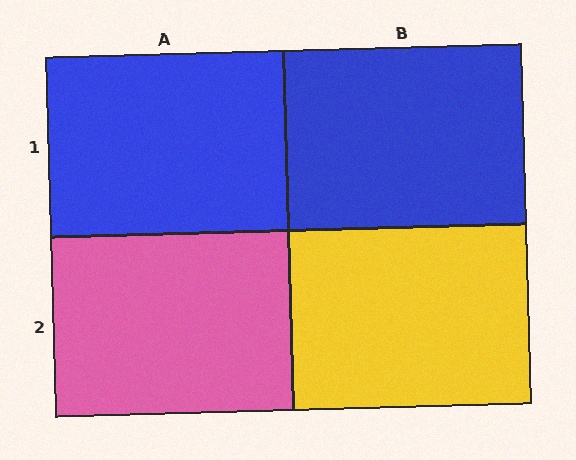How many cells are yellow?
1 cell is yellow.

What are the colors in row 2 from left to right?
Pink, yellow.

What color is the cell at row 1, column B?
Blue.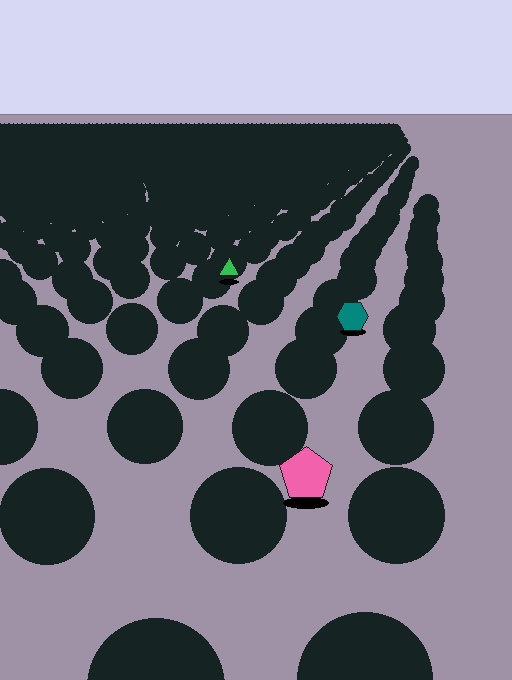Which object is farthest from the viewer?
The green triangle is farthest from the viewer. It appears smaller and the ground texture around it is denser.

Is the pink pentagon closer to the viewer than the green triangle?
Yes. The pink pentagon is closer — you can tell from the texture gradient: the ground texture is coarser near it.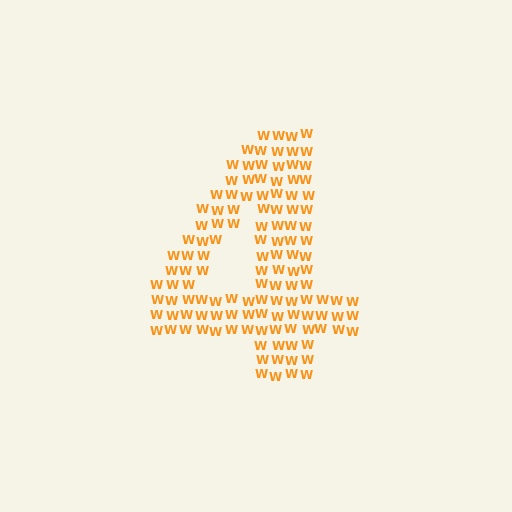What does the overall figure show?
The overall figure shows the digit 4.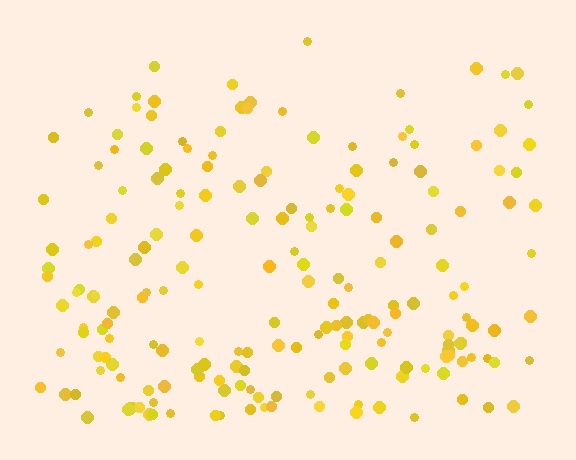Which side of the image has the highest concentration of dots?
The bottom.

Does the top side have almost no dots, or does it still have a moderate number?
Still a moderate number, just noticeably fewer than the bottom.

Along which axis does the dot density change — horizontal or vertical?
Vertical.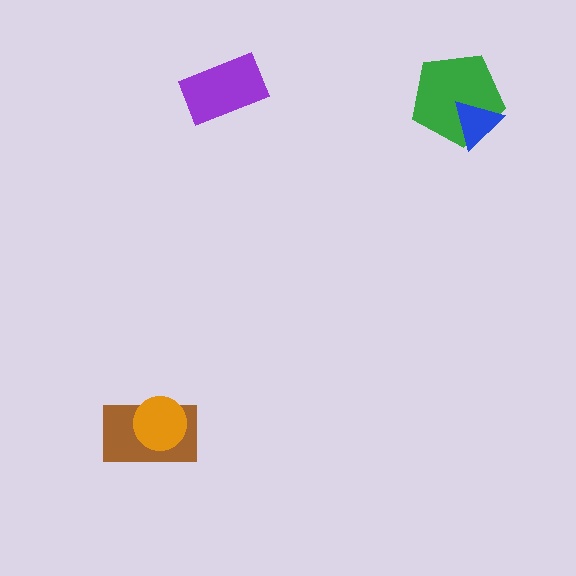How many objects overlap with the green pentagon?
1 object overlaps with the green pentagon.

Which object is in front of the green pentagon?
The blue triangle is in front of the green pentagon.